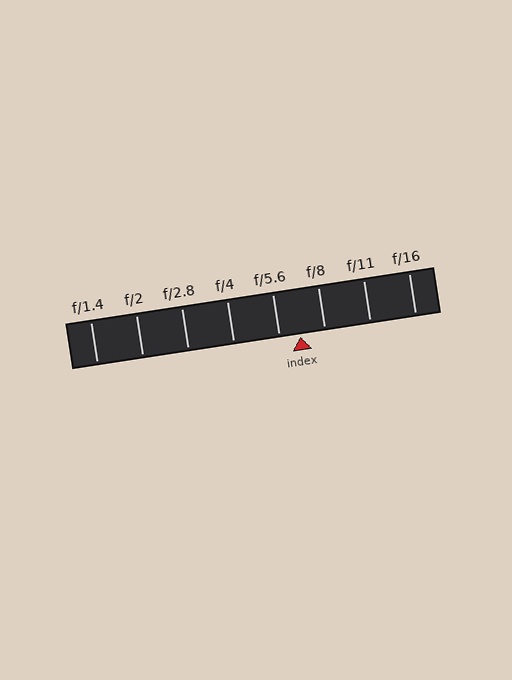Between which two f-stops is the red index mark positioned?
The index mark is between f/5.6 and f/8.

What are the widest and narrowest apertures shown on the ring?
The widest aperture shown is f/1.4 and the narrowest is f/16.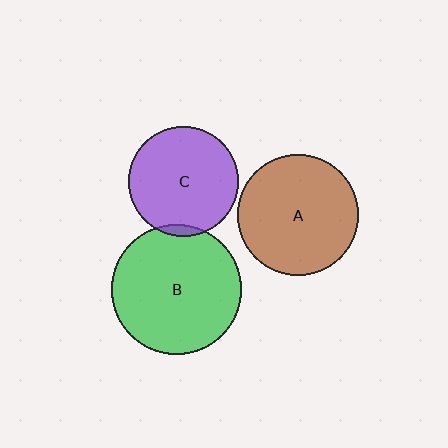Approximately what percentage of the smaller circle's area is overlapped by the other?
Approximately 5%.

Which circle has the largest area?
Circle B (green).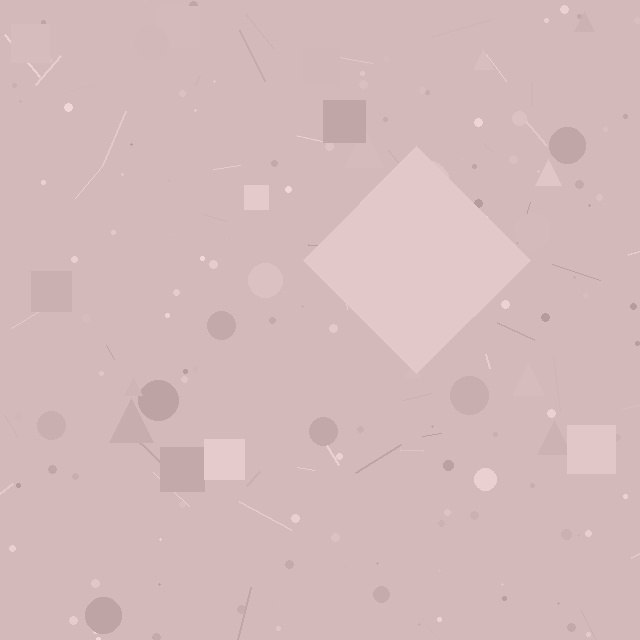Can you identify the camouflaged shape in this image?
The camouflaged shape is a diamond.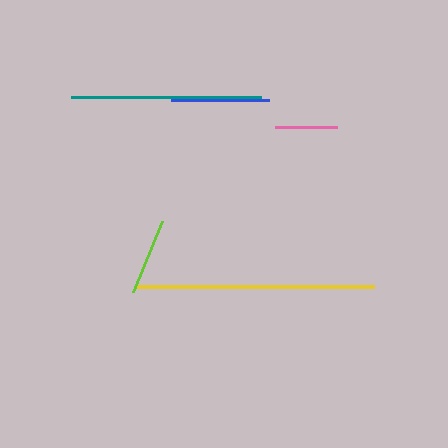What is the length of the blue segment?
The blue segment is approximately 98 pixels long.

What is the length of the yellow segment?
The yellow segment is approximately 239 pixels long.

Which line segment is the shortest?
The pink line is the shortest at approximately 62 pixels.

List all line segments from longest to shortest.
From longest to shortest: yellow, teal, blue, lime, pink.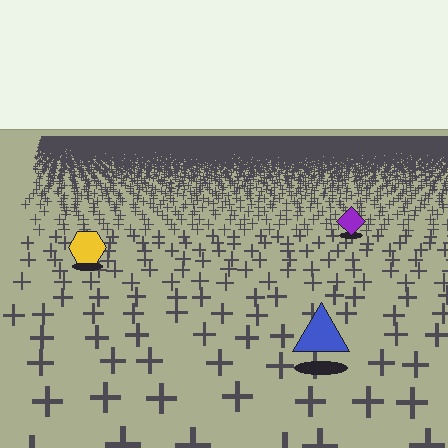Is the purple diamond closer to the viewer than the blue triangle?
No. The blue triangle is closer — you can tell from the texture gradient: the ground texture is coarser near it.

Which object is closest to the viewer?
The blue triangle is closest. The texture marks near it are larger and more spread out.